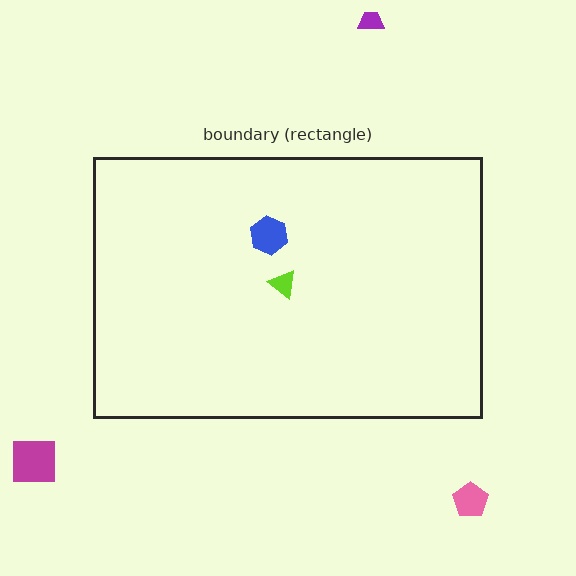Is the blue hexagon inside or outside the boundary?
Inside.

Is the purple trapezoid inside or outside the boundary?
Outside.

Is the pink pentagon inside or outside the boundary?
Outside.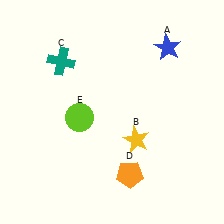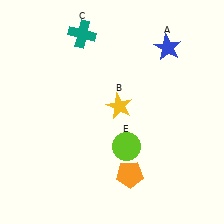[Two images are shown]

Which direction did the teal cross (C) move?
The teal cross (C) moved up.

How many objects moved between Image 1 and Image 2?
3 objects moved between the two images.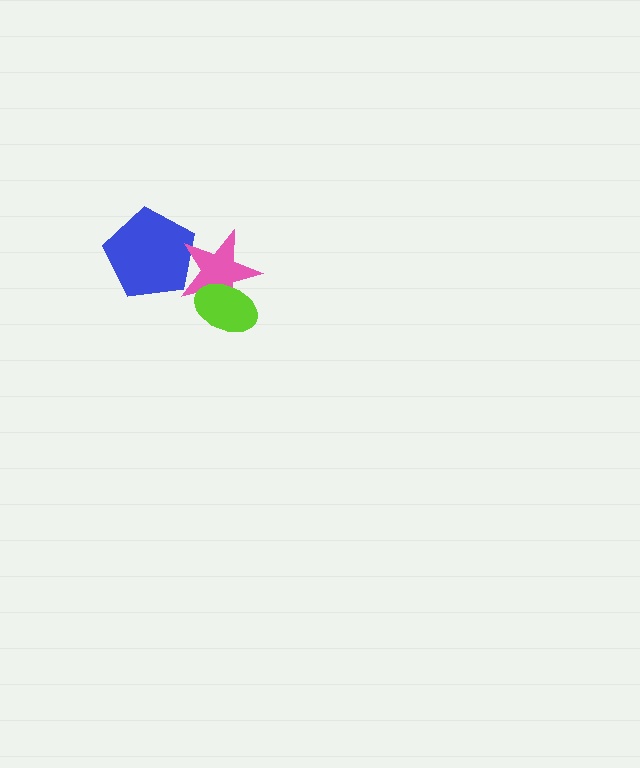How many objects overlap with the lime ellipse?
1 object overlaps with the lime ellipse.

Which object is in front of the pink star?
The lime ellipse is in front of the pink star.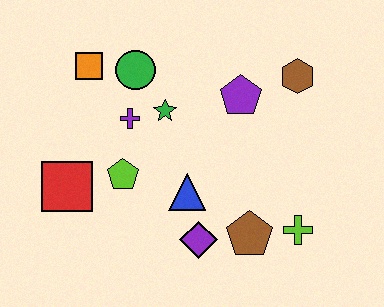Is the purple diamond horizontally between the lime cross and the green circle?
Yes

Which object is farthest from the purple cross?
The lime cross is farthest from the purple cross.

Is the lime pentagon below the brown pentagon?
No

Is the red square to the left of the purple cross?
Yes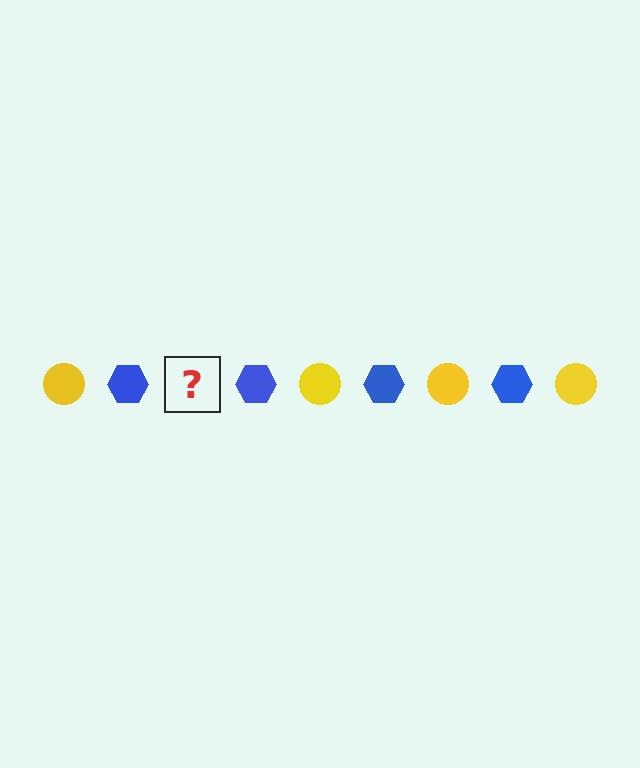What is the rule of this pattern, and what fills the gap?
The rule is that the pattern alternates between yellow circle and blue hexagon. The gap should be filled with a yellow circle.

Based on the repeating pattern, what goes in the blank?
The blank should be a yellow circle.